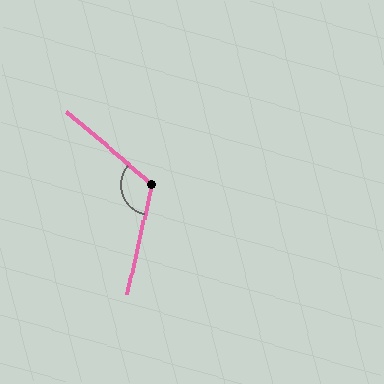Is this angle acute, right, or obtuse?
It is obtuse.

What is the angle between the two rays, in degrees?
Approximately 118 degrees.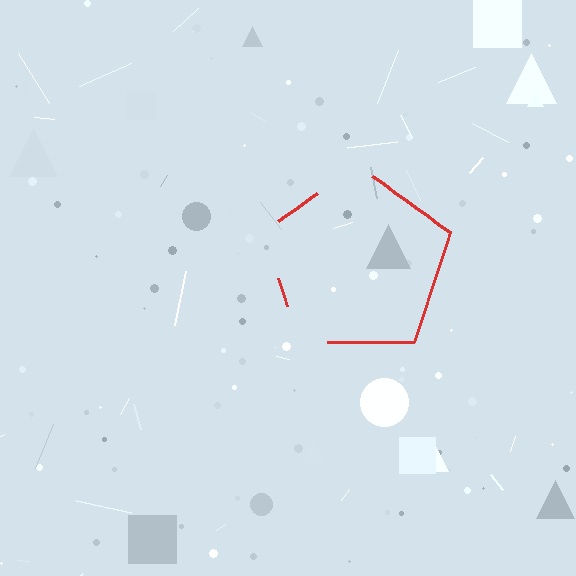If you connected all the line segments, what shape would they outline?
They would outline a pentagon.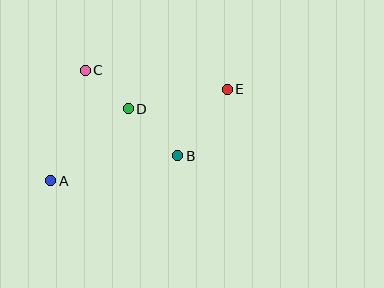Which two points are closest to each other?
Points C and D are closest to each other.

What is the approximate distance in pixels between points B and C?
The distance between B and C is approximately 126 pixels.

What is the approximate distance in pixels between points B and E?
The distance between B and E is approximately 83 pixels.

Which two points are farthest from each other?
Points A and E are farthest from each other.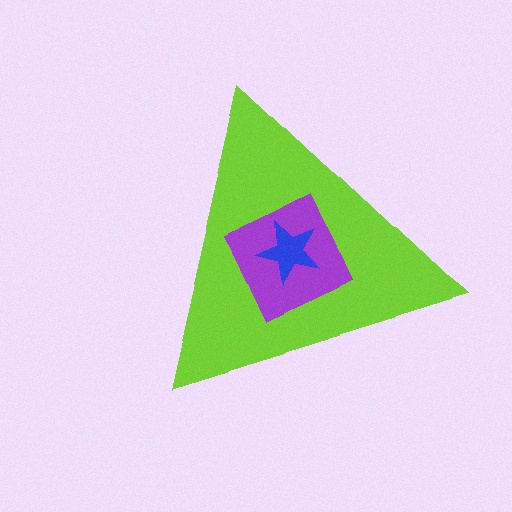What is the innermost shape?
The blue star.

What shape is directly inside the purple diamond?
The blue star.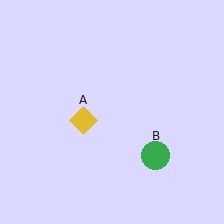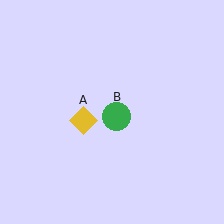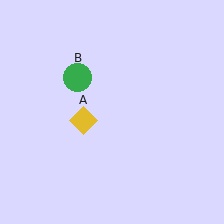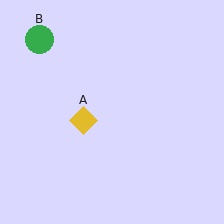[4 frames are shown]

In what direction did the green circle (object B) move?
The green circle (object B) moved up and to the left.